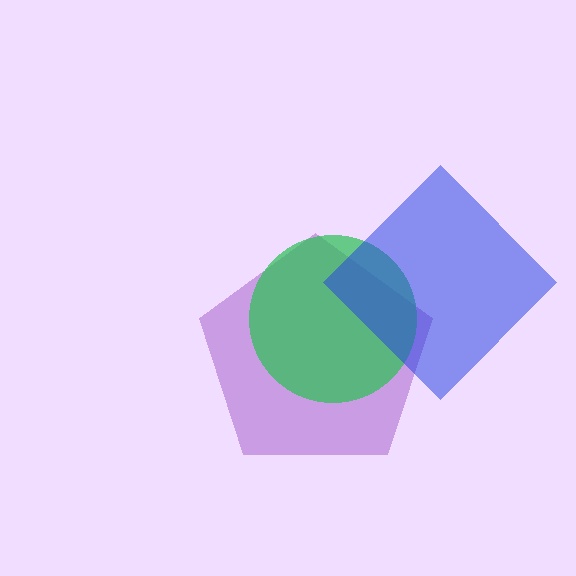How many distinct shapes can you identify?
There are 3 distinct shapes: a purple pentagon, a green circle, a blue diamond.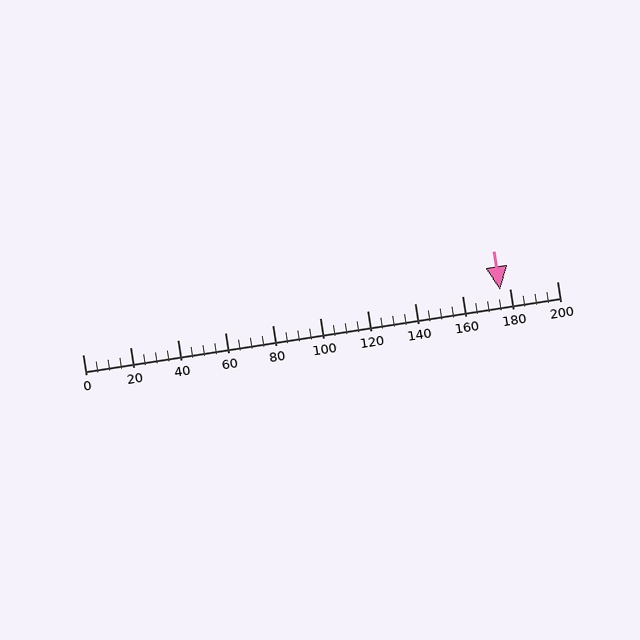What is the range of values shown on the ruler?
The ruler shows values from 0 to 200.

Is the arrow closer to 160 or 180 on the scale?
The arrow is closer to 180.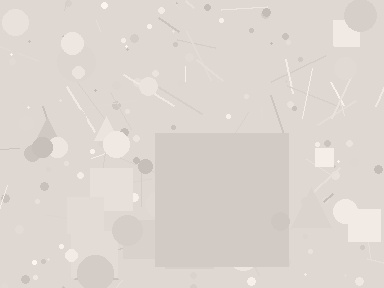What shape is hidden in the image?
A square is hidden in the image.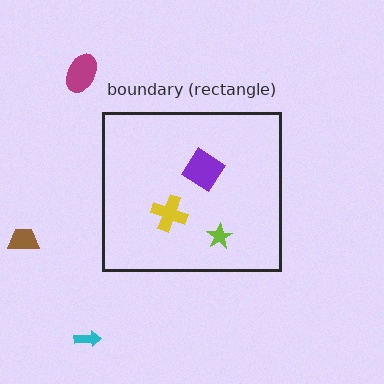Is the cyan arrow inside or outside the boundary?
Outside.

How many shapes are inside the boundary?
3 inside, 3 outside.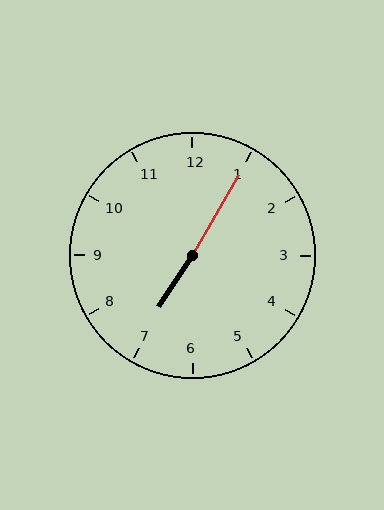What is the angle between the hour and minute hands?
Approximately 178 degrees.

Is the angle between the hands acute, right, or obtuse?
It is obtuse.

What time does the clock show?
7:05.